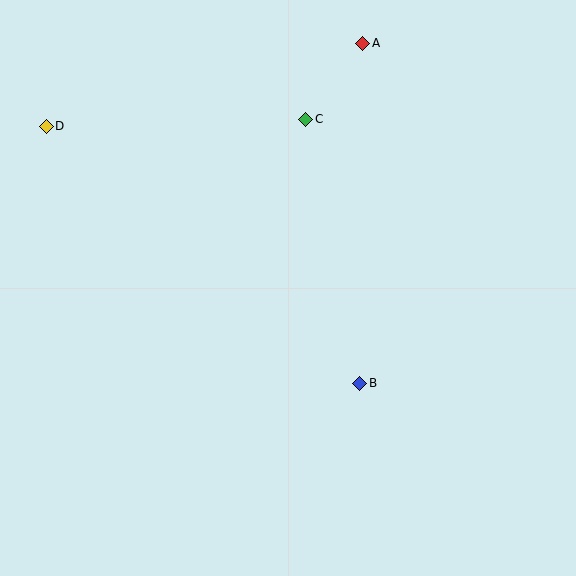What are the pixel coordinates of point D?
Point D is at (46, 127).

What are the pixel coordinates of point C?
Point C is at (306, 119).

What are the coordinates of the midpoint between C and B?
The midpoint between C and B is at (333, 251).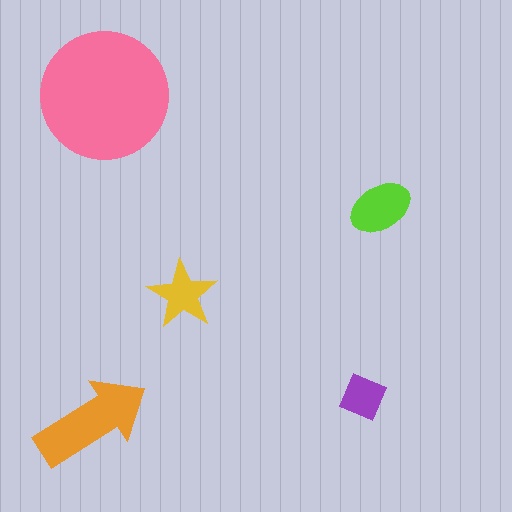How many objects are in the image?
There are 5 objects in the image.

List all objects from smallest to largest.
The purple diamond, the yellow star, the lime ellipse, the orange arrow, the pink circle.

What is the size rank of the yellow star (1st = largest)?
4th.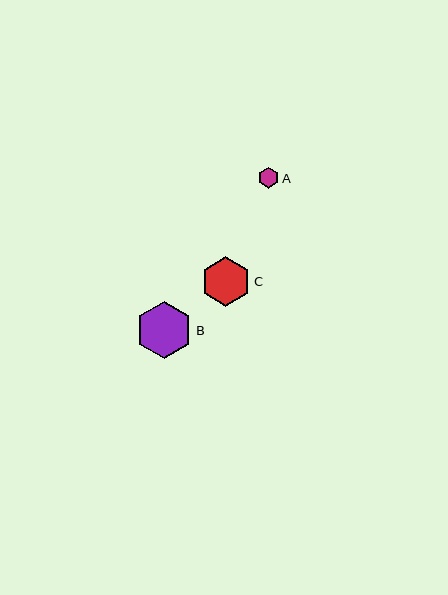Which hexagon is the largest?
Hexagon B is the largest with a size of approximately 57 pixels.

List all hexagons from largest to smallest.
From largest to smallest: B, C, A.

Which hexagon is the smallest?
Hexagon A is the smallest with a size of approximately 21 pixels.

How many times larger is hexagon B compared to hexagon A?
Hexagon B is approximately 2.8 times the size of hexagon A.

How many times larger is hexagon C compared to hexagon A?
Hexagon C is approximately 2.4 times the size of hexagon A.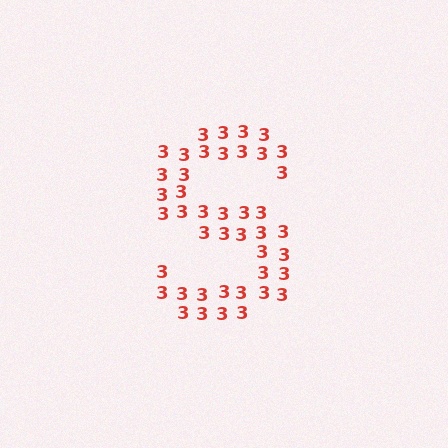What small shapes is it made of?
It is made of small digit 3's.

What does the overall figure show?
The overall figure shows the letter S.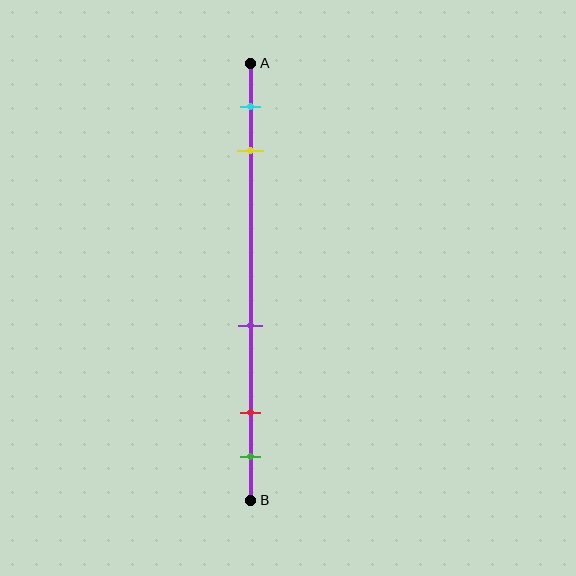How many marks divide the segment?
There are 5 marks dividing the segment.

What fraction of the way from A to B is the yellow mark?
The yellow mark is approximately 20% (0.2) of the way from A to B.